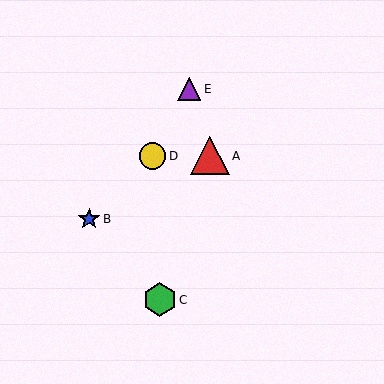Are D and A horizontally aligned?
Yes, both are at y≈156.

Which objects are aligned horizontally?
Objects A, D are aligned horizontally.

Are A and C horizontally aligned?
No, A is at y≈156 and C is at y≈300.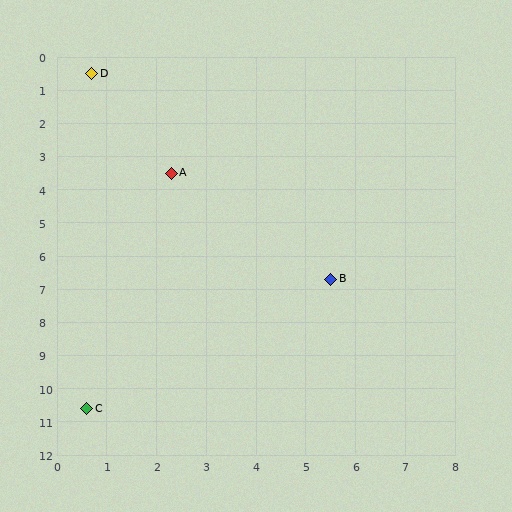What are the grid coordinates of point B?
Point B is at approximately (5.5, 6.7).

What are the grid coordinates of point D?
Point D is at approximately (0.7, 0.5).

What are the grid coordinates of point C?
Point C is at approximately (0.6, 10.6).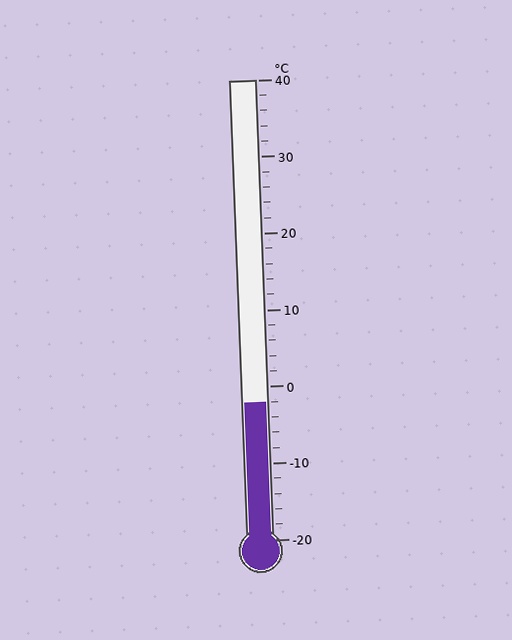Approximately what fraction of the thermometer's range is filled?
The thermometer is filled to approximately 30% of its range.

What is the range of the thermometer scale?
The thermometer scale ranges from -20°C to 40°C.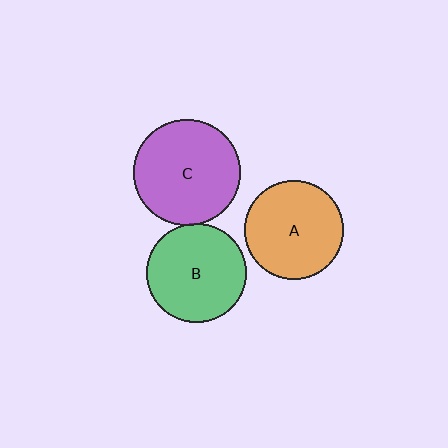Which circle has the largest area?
Circle C (purple).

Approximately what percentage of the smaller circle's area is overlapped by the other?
Approximately 5%.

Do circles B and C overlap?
Yes.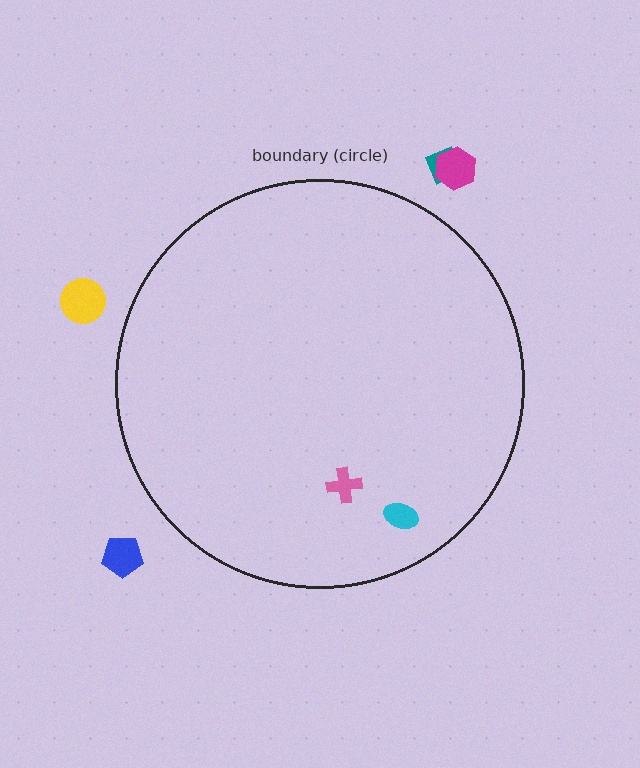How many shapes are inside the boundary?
2 inside, 4 outside.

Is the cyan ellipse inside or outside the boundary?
Inside.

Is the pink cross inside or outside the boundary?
Inside.